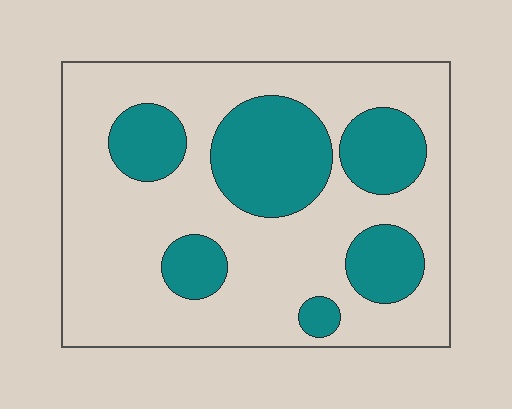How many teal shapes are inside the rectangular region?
6.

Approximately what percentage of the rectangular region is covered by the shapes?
Approximately 30%.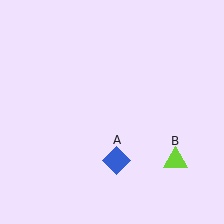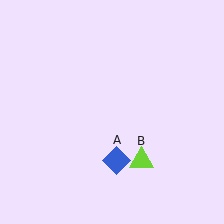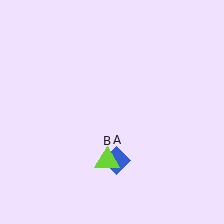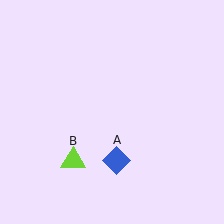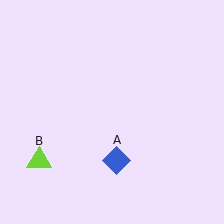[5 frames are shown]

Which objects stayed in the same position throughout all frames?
Blue diamond (object A) remained stationary.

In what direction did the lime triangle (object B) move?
The lime triangle (object B) moved left.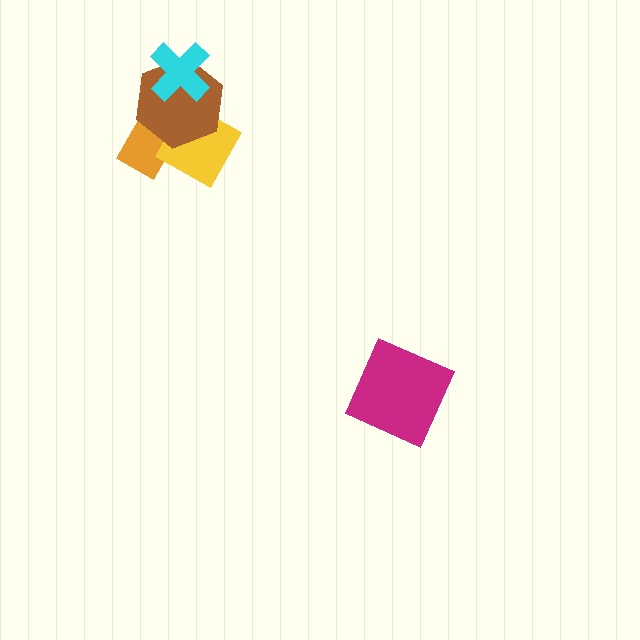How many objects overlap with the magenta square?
0 objects overlap with the magenta square.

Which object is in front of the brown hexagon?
The cyan cross is in front of the brown hexagon.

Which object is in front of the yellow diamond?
The brown hexagon is in front of the yellow diamond.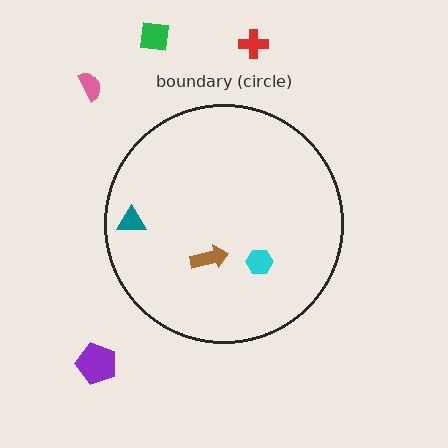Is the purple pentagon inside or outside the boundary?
Outside.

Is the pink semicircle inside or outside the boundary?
Outside.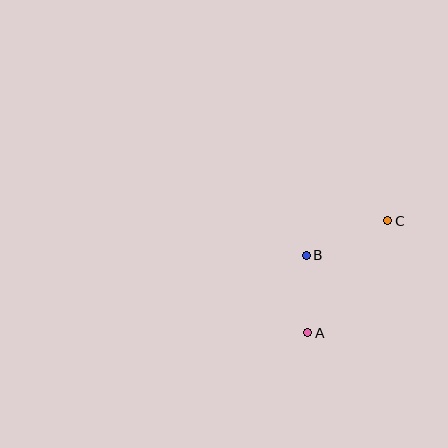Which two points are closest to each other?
Points A and B are closest to each other.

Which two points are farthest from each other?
Points A and C are farthest from each other.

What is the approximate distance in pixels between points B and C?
The distance between B and C is approximately 89 pixels.